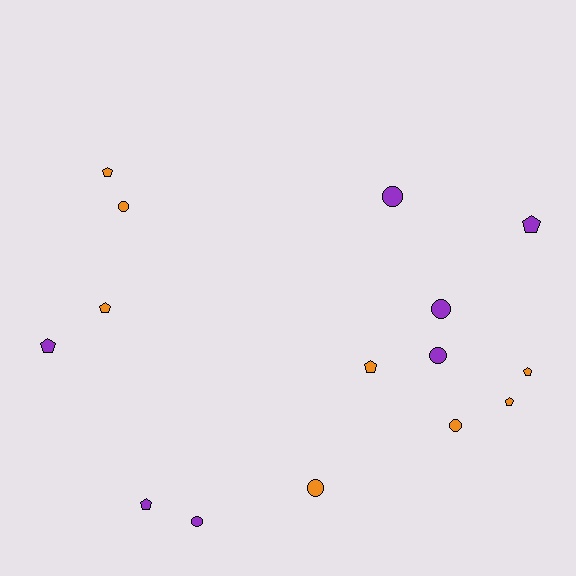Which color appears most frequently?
Orange, with 8 objects.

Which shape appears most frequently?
Pentagon, with 8 objects.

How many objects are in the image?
There are 15 objects.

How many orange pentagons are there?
There are 5 orange pentagons.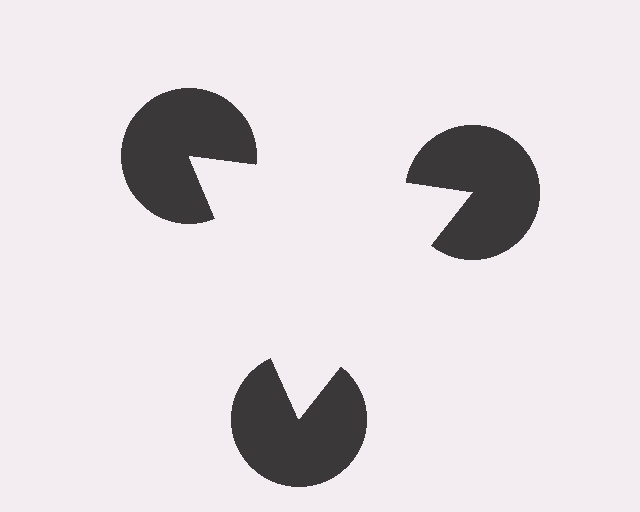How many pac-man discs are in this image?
There are 3 — one at each vertex of the illusory triangle.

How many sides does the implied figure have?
3 sides.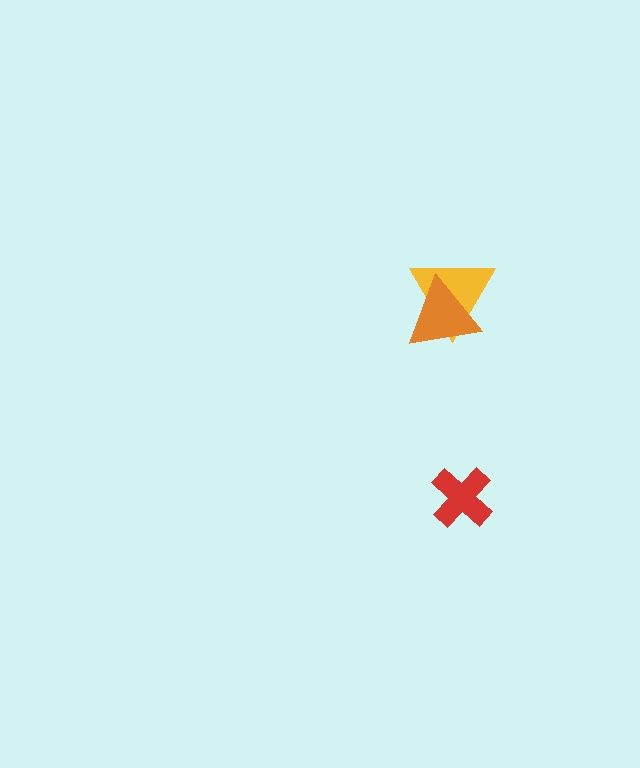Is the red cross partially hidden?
No, no other shape covers it.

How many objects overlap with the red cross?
0 objects overlap with the red cross.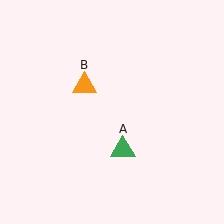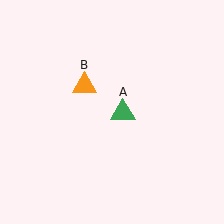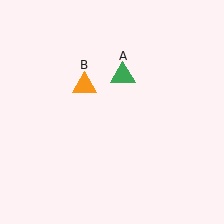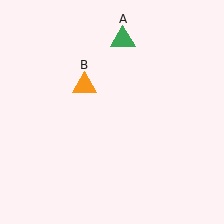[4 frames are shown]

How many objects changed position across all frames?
1 object changed position: green triangle (object A).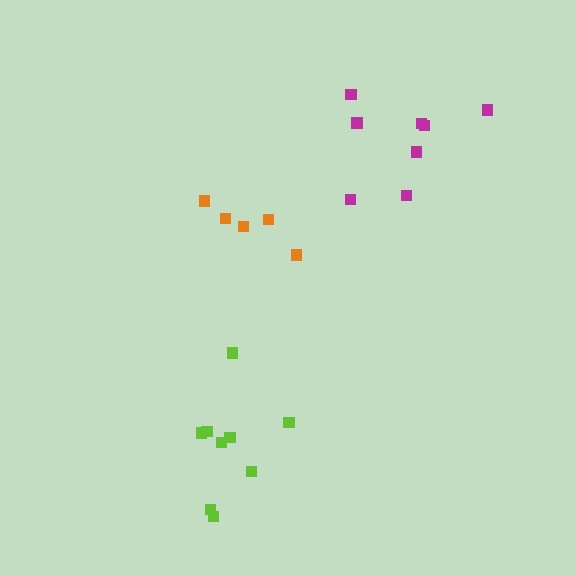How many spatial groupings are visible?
There are 3 spatial groupings.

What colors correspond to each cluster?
The clusters are colored: orange, lime, magenta.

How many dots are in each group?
Group 1: 5 dots, Group 2: 9 dots, Group 3: 8 dots (22 total).